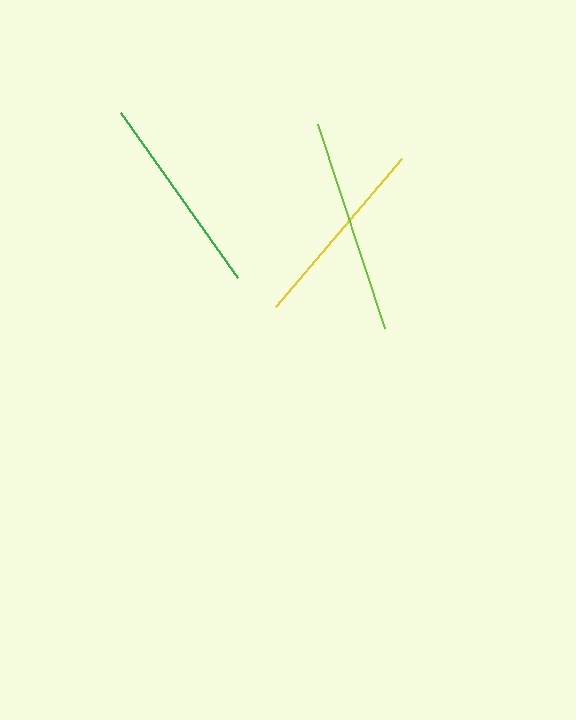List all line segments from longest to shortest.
From longest to shortest: lime, green, yellow.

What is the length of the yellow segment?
The yellow segment is approximately 195 pixels long.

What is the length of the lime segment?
The lime segment is approximately 214 pixels long.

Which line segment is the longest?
The lime line is the longest at approximately 214 pixels.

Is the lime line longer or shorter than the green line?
The lime line is longer than the green line.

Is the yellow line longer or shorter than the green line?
The green line is longer than the yellow line.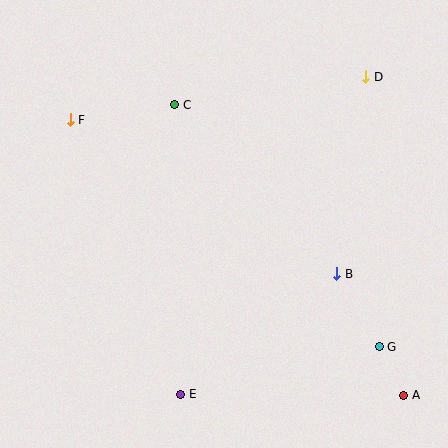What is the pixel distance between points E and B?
The distance between E and B is 197 pixels.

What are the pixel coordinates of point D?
Point D is at (366, 77).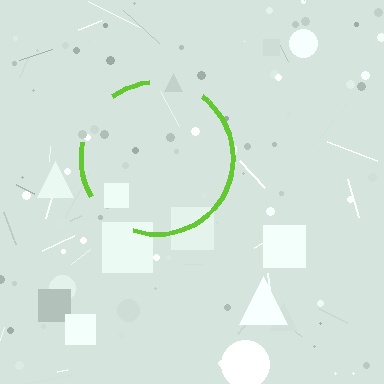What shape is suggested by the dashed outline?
The dashed outline suggests a circle.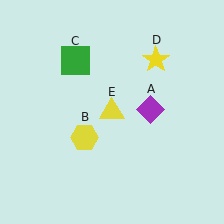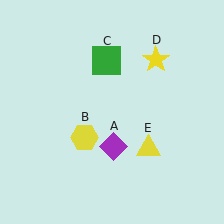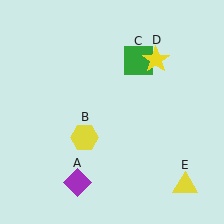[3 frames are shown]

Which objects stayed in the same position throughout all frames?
Yellow hexagon (object B) and yellow star (object D) remained stationary.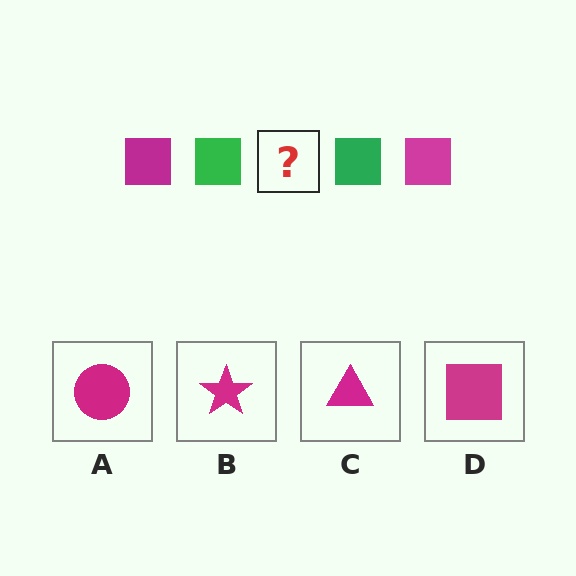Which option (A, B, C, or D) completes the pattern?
D.